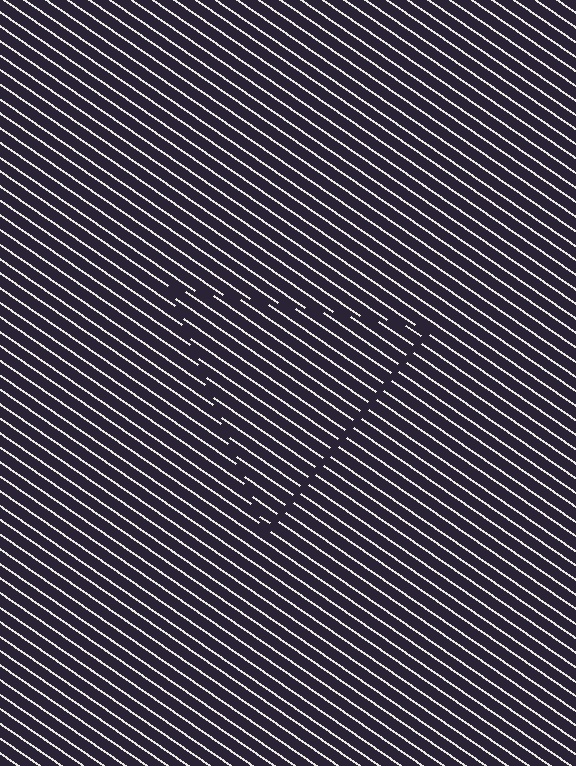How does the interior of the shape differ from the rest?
The interior of the shape contains the same grating, shifted by half a period — the contour is defined by the phase discontinuity where line-ends from the inner and outer gratings abut.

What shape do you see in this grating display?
An illusory triangle. The interior of the shape contains the same grating, shifted by half a period — the contour is defined by the phase discontinuity where line-ends from the inner and outer gratings abut.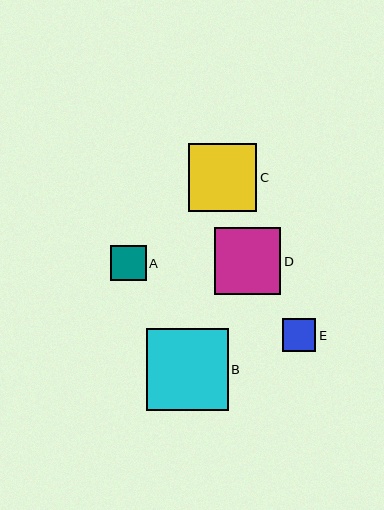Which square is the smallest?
Square E is the smallest with a size of approximately 33 pixels.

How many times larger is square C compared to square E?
Square C is approximately 2.0 times the size of square E.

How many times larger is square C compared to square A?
Square C is approximately 1.9 times the size of square A.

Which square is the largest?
Square B is the largest with a size of approximately 82 pixels.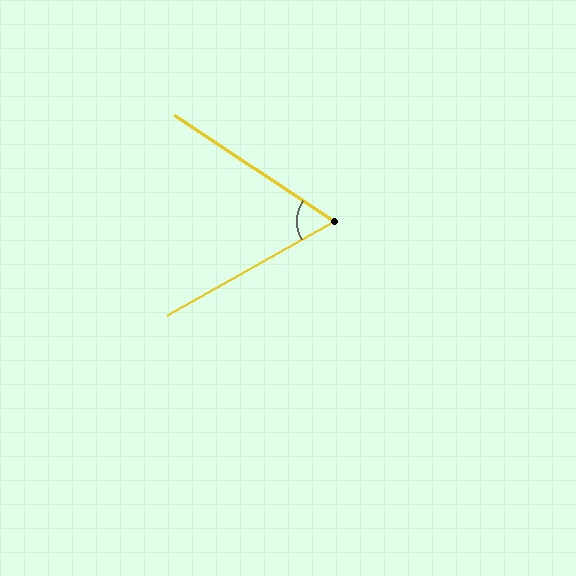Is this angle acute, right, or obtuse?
It is acute.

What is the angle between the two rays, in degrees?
Approximately 63 degrees.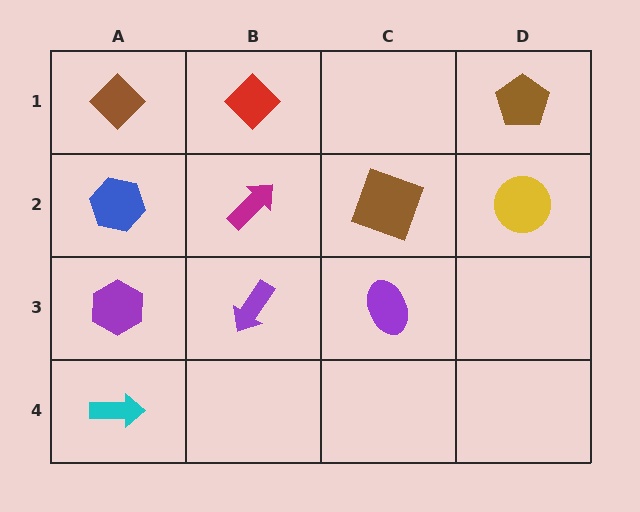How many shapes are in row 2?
4 shapes.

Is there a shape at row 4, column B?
No, that cell is empty.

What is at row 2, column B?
A magenta arrow.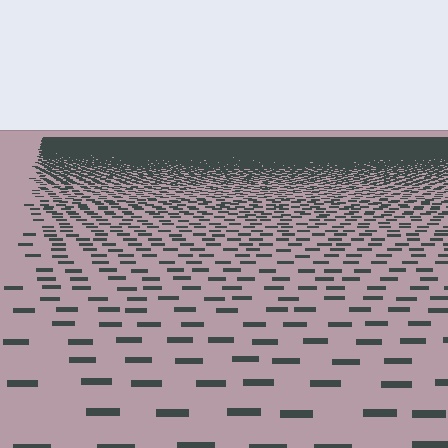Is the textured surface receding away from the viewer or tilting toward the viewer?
The surface is receding away from the viewer. Texture elements get smaller and denser toward the top.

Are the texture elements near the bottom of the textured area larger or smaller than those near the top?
Larger. Near the bottom, elements are closer to the viewer and appear at a bigger on-screen size.